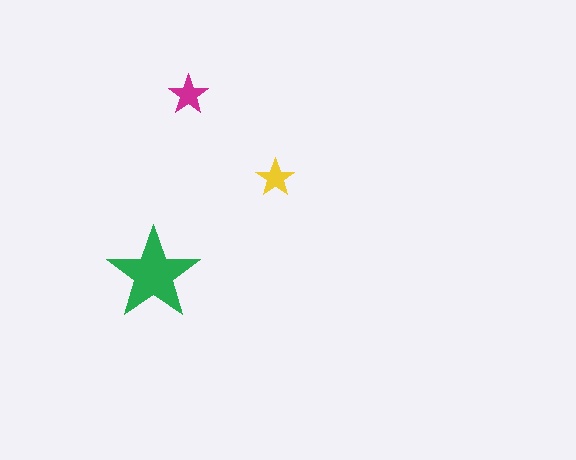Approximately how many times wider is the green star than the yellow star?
About 2.5 times wider.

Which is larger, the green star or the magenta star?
The green one.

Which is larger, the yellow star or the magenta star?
The magenta one.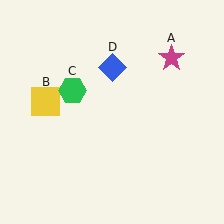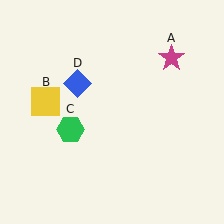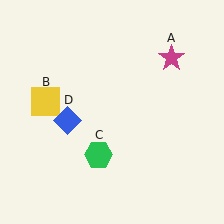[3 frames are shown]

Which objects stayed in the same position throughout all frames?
Magenta star (object A) and yellow square (object B) remained stationary.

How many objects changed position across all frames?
2 objects changed position: green hexagon (object C), blue diamond (object D).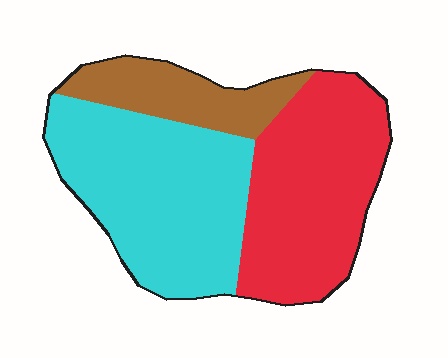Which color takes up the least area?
Brown, at roughly 15%.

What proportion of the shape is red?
Red takes up about two fifths (2/5) of the shape.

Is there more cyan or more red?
Cyan.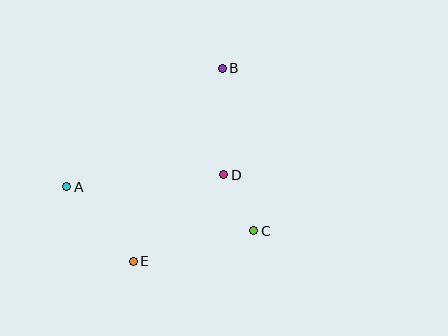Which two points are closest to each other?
Points C and D are closest to each other.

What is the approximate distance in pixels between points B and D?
The distance between B and D is approximately 106 pixels.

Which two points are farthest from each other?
Points B and E are farthest from each other.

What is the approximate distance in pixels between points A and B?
The distance between A and B is approximately 195 pixels.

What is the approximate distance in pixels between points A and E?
The distance between A and E is approximately 100 pixels.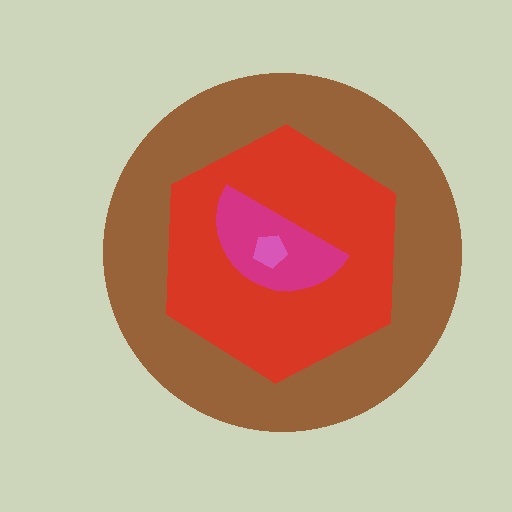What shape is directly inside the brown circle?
The red hexagon.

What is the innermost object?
The pink pentagon.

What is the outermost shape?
The brown circle.